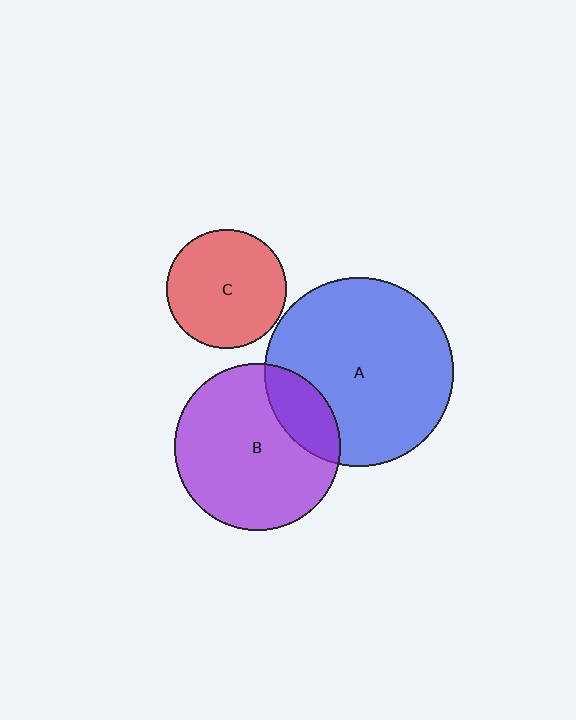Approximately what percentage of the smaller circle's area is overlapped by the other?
Approximately 20%.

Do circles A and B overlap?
Yes.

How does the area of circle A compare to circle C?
Approximately 2.5 times.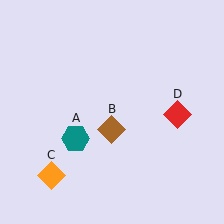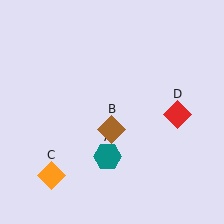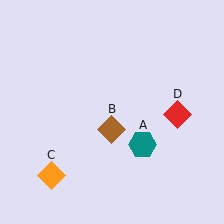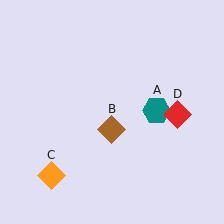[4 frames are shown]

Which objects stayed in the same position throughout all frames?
Brown diamond (object B) and orange diamond (object C) and red diamond (object D) remained stationary.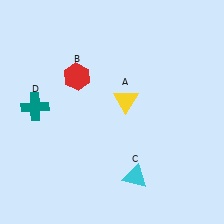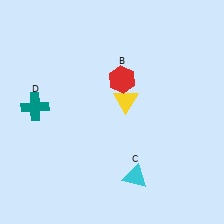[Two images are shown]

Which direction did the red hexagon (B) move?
The red hexagon (B) moved right.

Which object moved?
The red hexagon (B) moved right.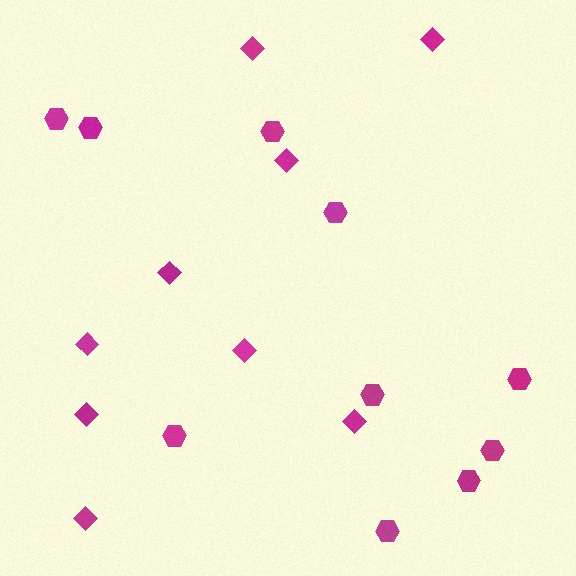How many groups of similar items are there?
There are 2 groups: one group of diamonds (9) and one group of hexagons (10).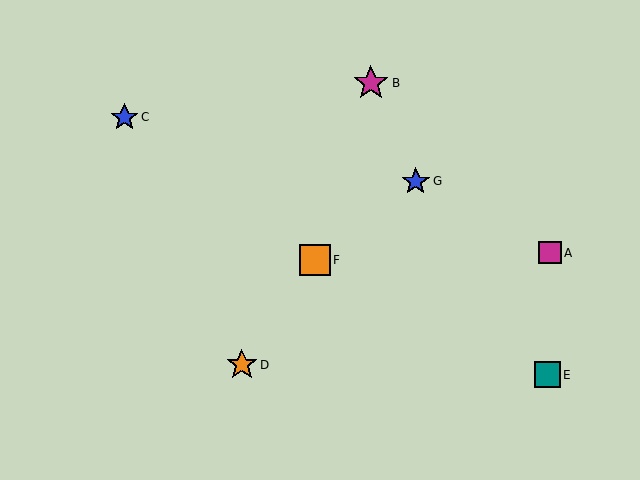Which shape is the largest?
The magenta star (labeled B) is the largest.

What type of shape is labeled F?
Shape F is an orange square.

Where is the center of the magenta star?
The center of the magenta star is at (371, 83).